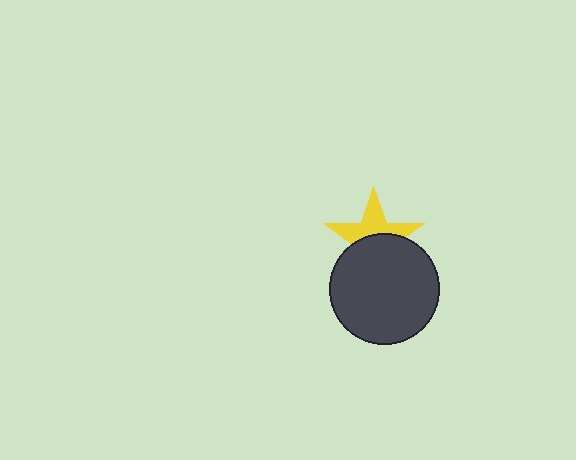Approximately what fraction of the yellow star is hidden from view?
Roughly 52% of the yellow star is hidden behind the dark gray circle.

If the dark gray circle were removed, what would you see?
You would see the complete yellow star.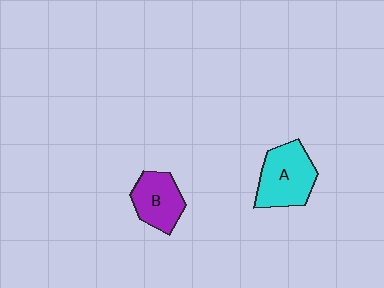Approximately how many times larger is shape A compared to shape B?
Approximately 1.3 times.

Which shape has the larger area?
Shape A (cyan).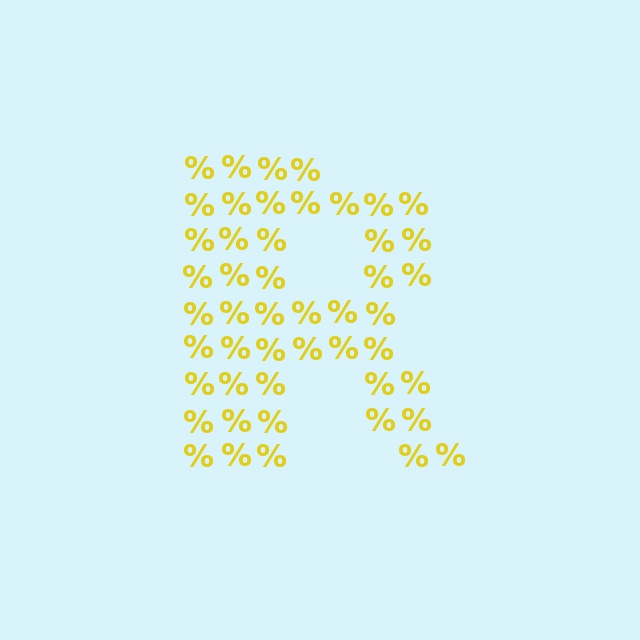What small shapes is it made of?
It is made of small percent signs.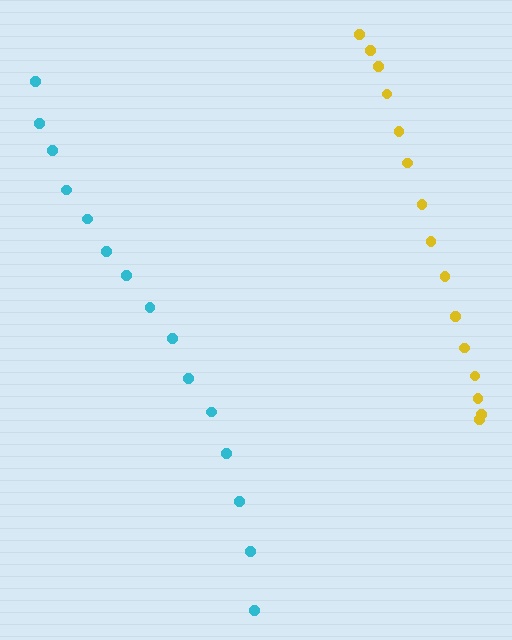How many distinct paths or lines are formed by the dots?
There are 2 distinct paths.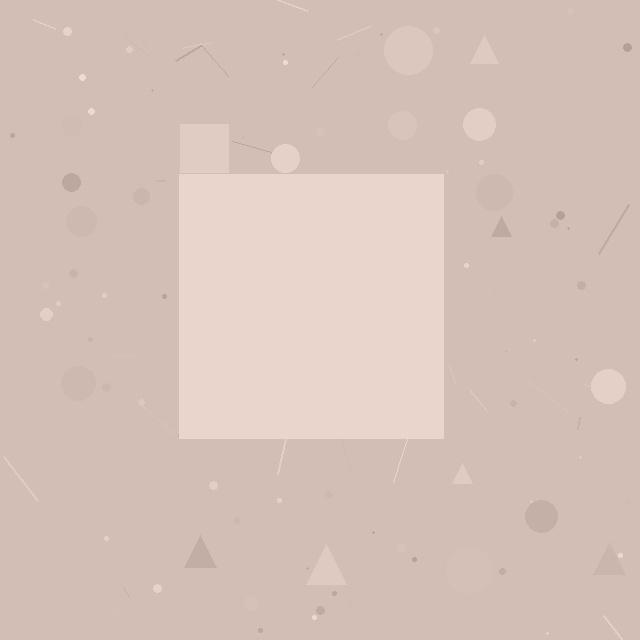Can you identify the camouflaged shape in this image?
The camouflaged shape is a square.